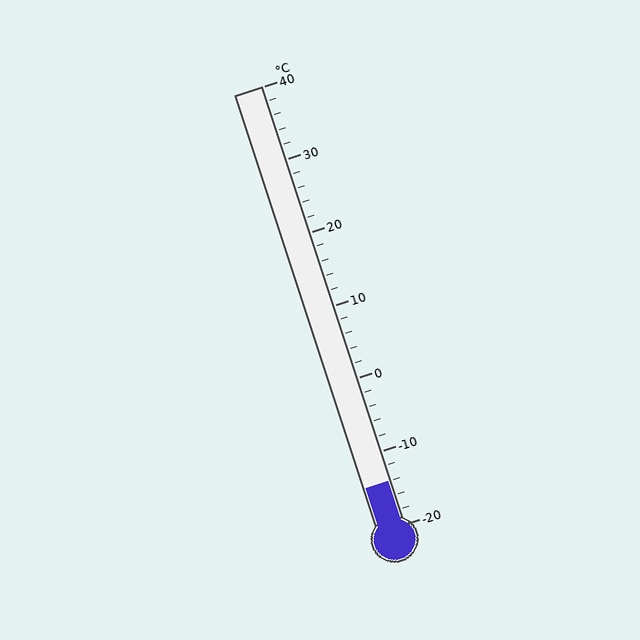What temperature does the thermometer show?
The thermometer shows approximately -14°C.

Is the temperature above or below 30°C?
The temperature is below 30°C.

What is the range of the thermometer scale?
The thermometer scale ranges from -20°C to 40°C.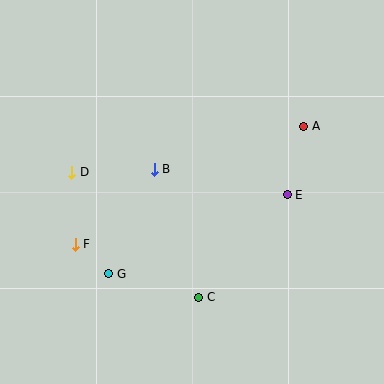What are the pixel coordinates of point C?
Point C is at (198, 297).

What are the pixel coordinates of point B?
Point B is at (154, 169).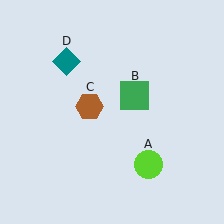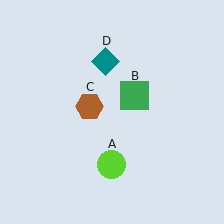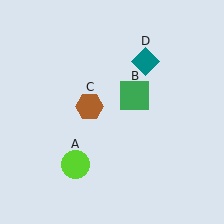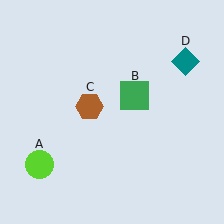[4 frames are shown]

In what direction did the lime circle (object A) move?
The lime circle (object A) moved left.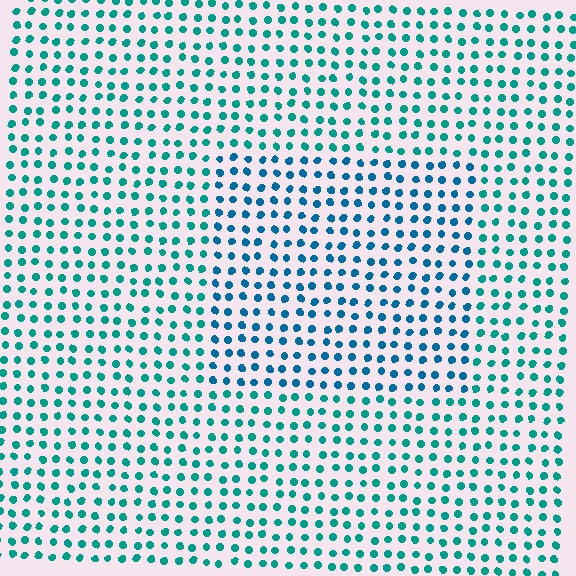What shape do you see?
I see a rectangle.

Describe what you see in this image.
The image is filled with small teal elements in a uniform arrangement. A rectangle-shaped region is visible where the elements are tinted to a slightly different hue, forming a subtle color boundary.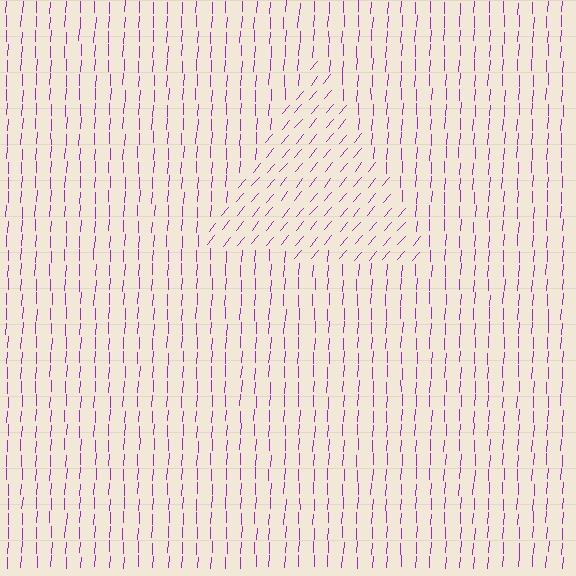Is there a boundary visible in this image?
Yes, there is a texture boundary formed by a change in line orientation.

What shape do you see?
I see a triangle.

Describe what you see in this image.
The image is filled with small purple line segments. A triangle region in the image has lines oriented differently from the surrounding lines, creating a visible texture boundary.